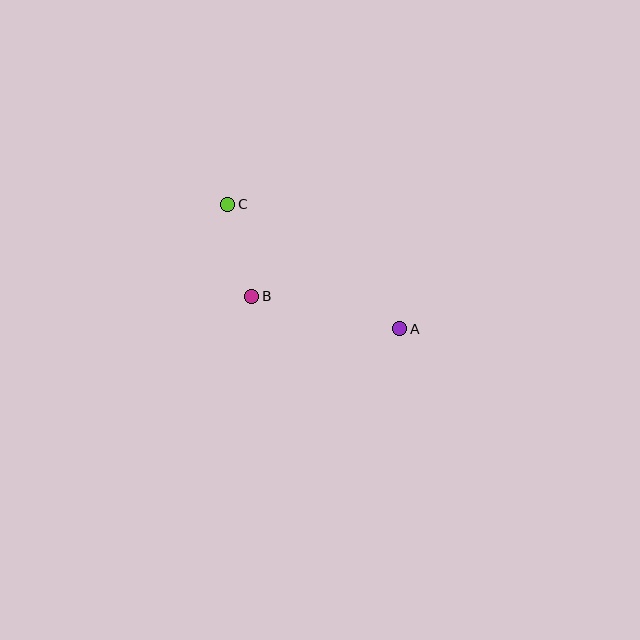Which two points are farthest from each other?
Points A and C are farthest from each other.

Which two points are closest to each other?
Points B and C are closest to each other.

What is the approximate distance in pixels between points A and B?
The distance between A and B is approximately 151 pixels.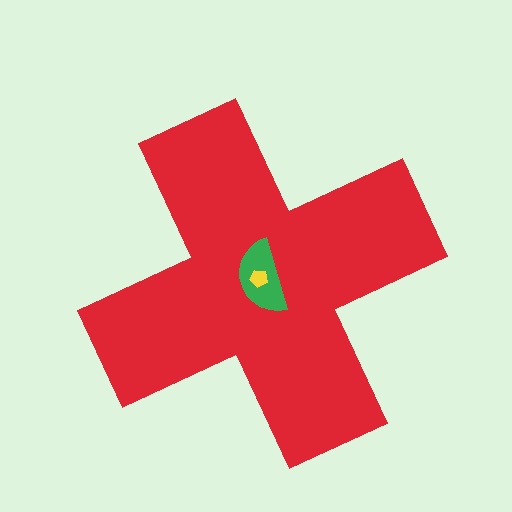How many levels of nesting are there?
3.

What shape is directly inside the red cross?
The green semicircle.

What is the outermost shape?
The red cross.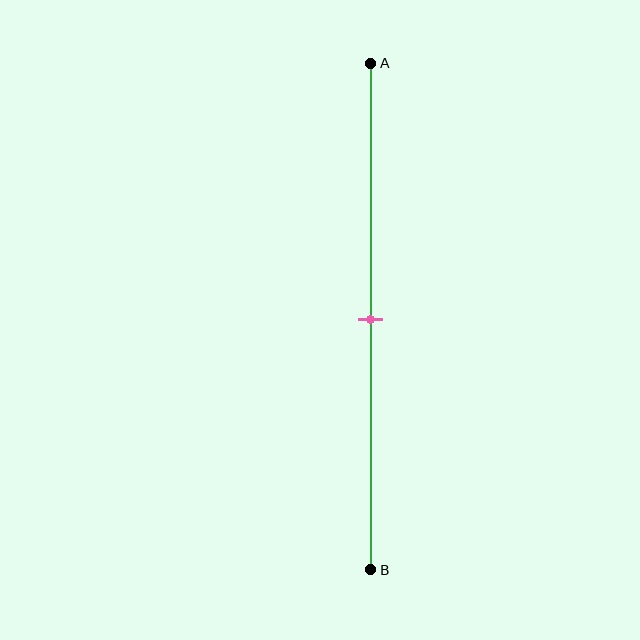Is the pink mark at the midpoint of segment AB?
Yes, the mark is approximately at the midpoint.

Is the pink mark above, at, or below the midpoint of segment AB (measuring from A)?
The pink mark is approximately at the midpoint of segment AB.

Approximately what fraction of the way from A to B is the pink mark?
The pink mark is approximately 50% of the way from A to B.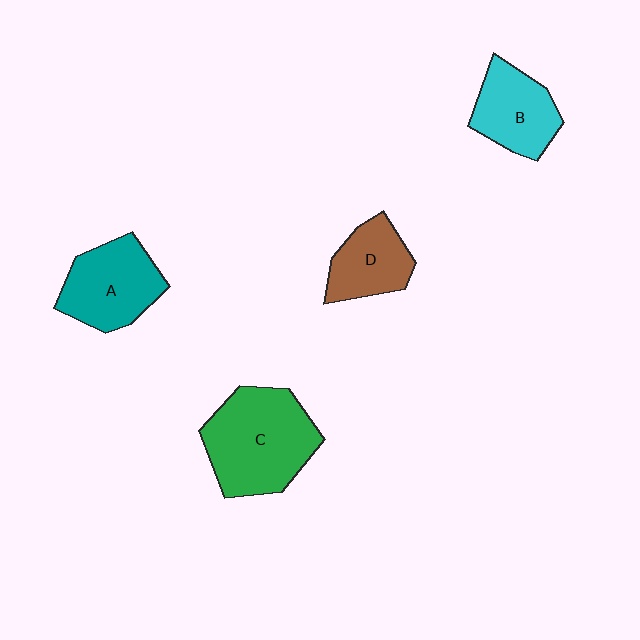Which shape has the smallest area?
Shape D (brown).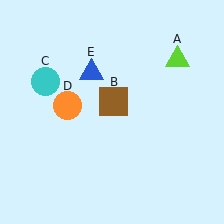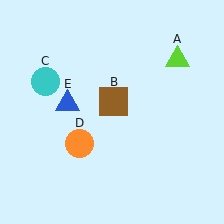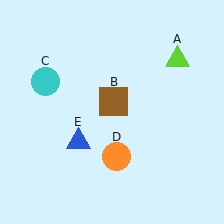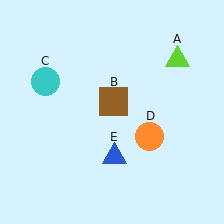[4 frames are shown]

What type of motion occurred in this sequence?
The orange circle (object D), blue triangle (object E) rotated counterclockwise around the center of the scene.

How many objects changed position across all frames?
2 objects changed position: orange circle (object D), blue triangle (object E).